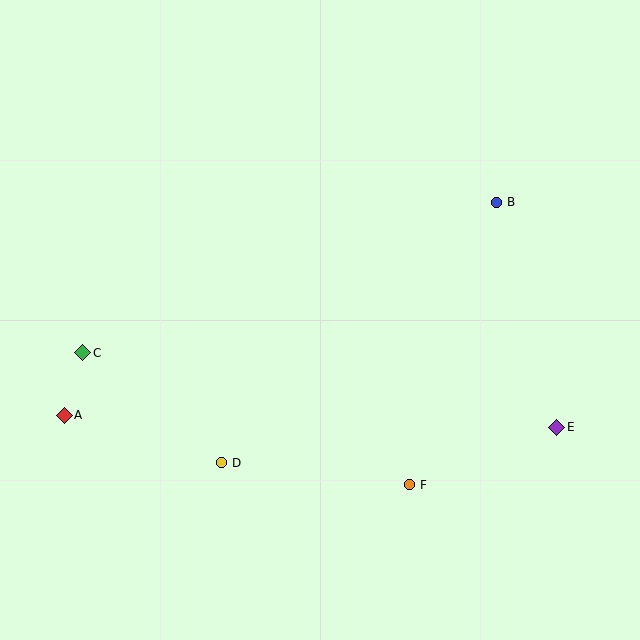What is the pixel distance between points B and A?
The distance between B and A is 482 pixels.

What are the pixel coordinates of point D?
Point D is at (222, 463).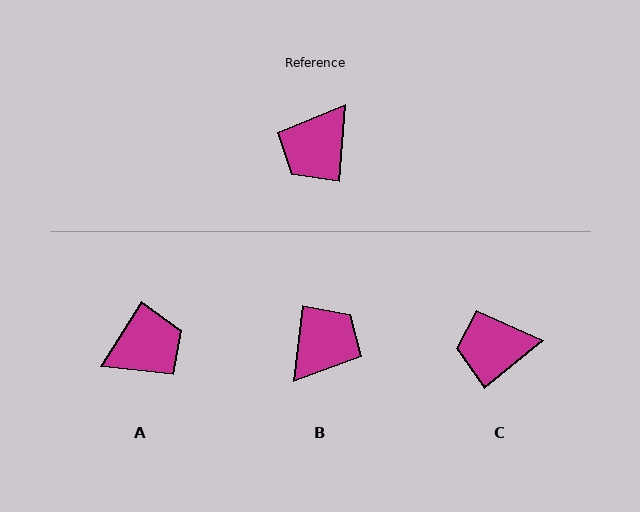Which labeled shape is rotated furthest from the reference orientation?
B, about 177 degrees away.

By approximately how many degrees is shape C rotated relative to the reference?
Approximately 47 degrees clockwise.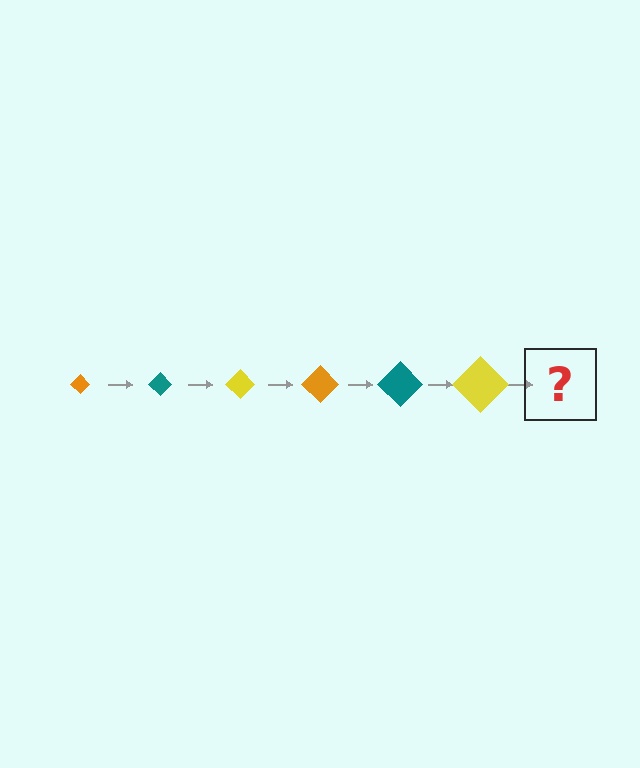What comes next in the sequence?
The next element should be an orange diamond, larger than the previous one.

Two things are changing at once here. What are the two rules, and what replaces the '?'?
The two rules are that the diamond grows larger each step and the color cycles through orange, teal, and yellow. The '?' should be an orange diamond, larger than the previous one.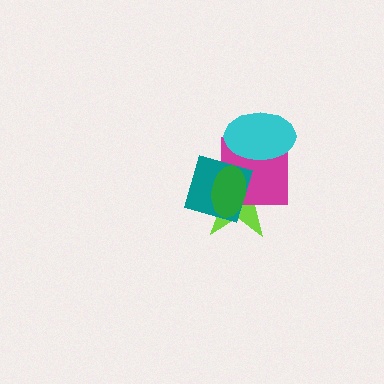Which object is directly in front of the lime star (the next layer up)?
The magenta square is directly in front of the lime star.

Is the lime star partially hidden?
Yes, it is partially covered by another shape.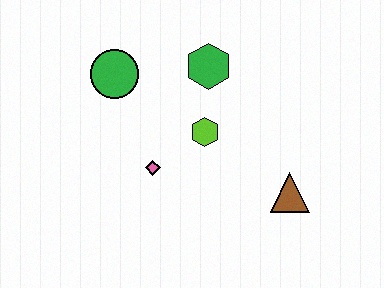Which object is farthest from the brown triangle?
The green circle is farthest from the brown triangle.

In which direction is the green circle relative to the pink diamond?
The green circle is above the pink diamond.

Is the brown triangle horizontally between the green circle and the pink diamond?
No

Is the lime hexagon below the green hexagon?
Yes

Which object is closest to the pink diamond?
The lime hexagon is closest to the pink diamond.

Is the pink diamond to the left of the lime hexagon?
Yes